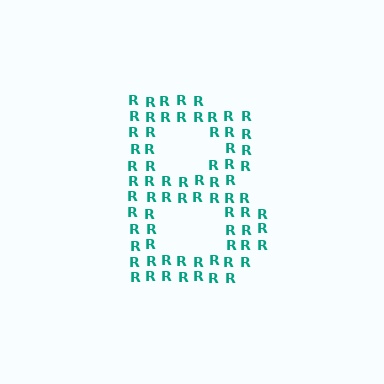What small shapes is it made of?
It is made of small letter R's.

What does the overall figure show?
The overall figure shows the letter B.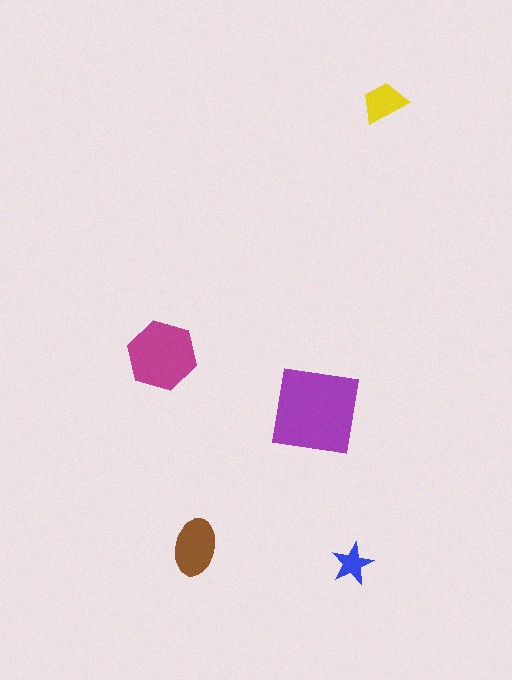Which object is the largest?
The purple square.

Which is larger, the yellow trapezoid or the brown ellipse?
The brown ellipse.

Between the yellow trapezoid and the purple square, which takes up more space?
The purple square.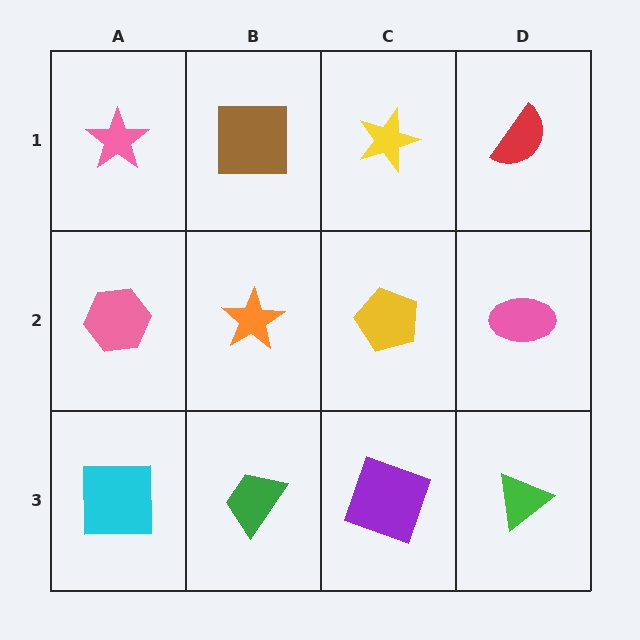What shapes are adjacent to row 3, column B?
An orange star (row 2, column B), a cyan square (row 3, column A), a purple square (row 3, column C).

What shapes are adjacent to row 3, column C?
A yellow pentagon (row 2, column C), a green trapezoid (row 3, column B), a green triangle (row 3, column D).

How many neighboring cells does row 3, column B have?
3.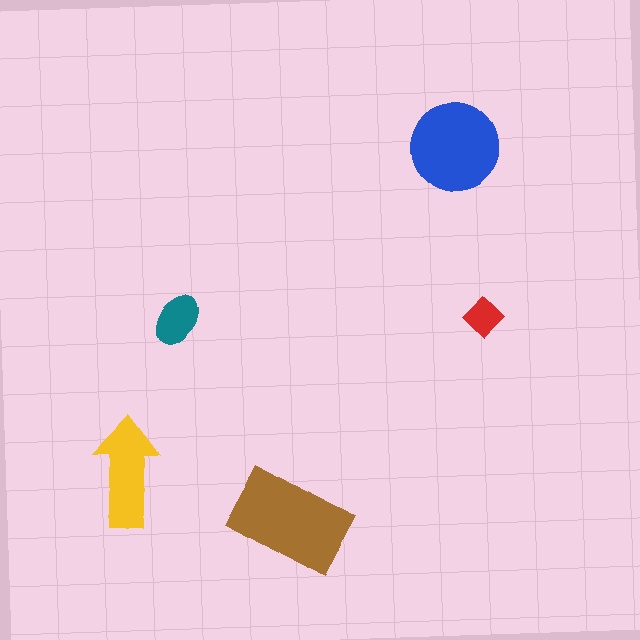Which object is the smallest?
The red diamond.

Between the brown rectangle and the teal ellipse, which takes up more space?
The brown rectangle.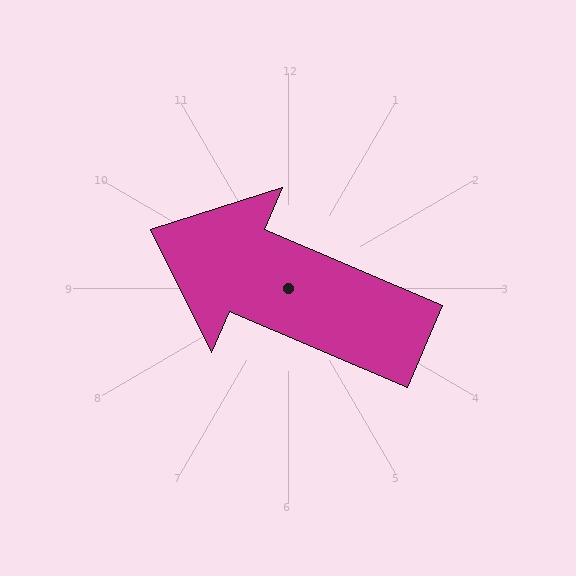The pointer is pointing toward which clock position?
Roughly 10 o'clock.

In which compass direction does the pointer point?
Northwest.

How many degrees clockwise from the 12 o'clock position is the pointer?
Approximately 293 degrees.